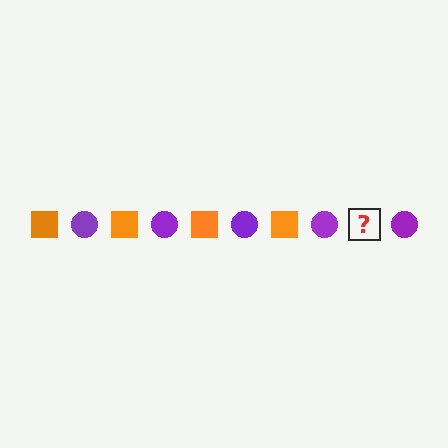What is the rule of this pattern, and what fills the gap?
The rule is that the pattern alternates between orange square and purple circle. The gap should be filled with an orange square.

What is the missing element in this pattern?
The missing element is an orange square.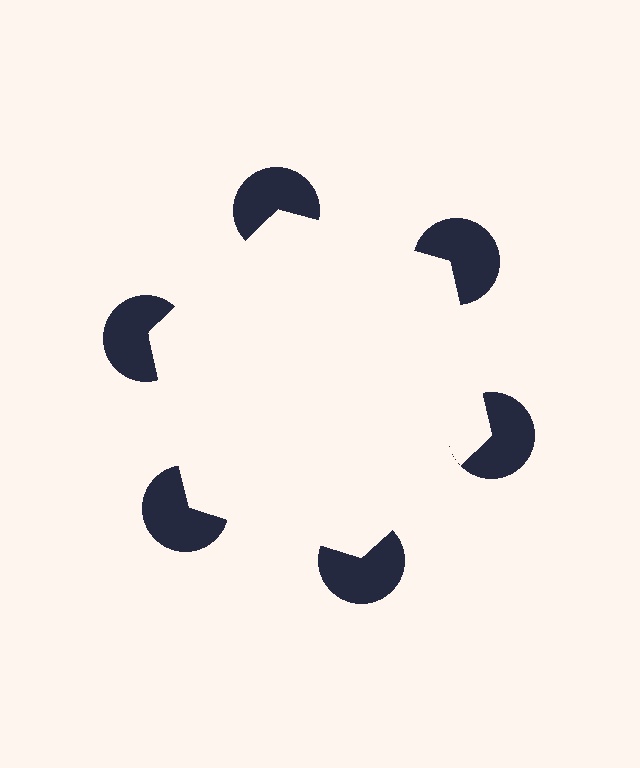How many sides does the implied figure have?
6 sides.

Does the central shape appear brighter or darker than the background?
It typically appears slightly brighter than the background, even though no actual brightness change is drawn.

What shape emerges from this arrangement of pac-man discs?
An illusory hexagon — its edges are inferred from the aligned wedge cuts in the pac-man discs, not physically drawn.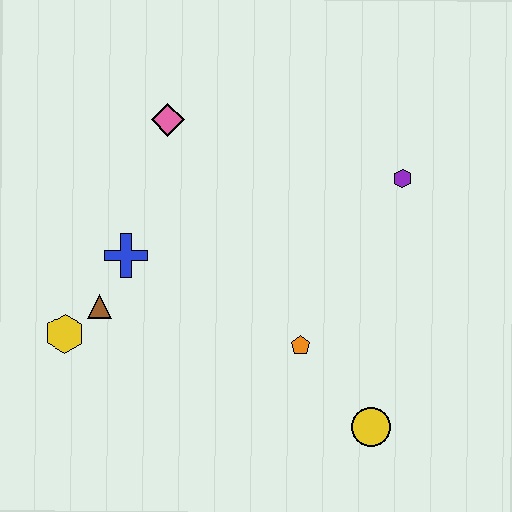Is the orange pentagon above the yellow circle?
Yes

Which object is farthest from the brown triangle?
The purple hexagon is farthest from the brown triangle.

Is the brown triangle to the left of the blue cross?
Yes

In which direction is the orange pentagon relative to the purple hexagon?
The orange pentagon is below the purple hexagon.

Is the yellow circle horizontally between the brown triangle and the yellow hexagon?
No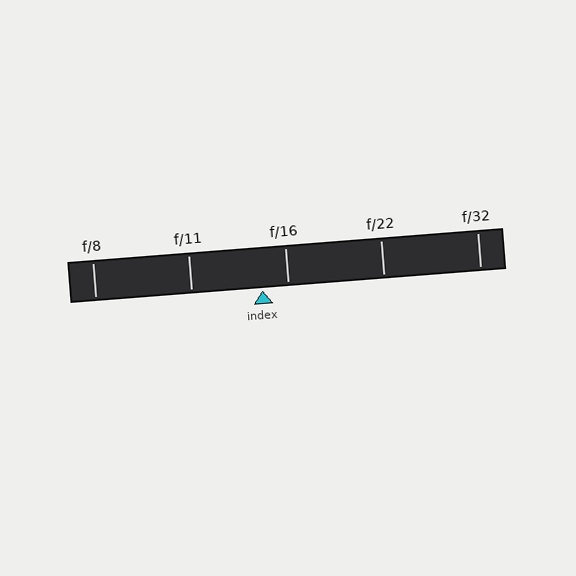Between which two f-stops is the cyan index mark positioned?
The index mark is between f/11 and f/16.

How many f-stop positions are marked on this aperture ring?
There are 5 f-stop positions marked.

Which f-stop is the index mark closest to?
The index mark is closest to f/16.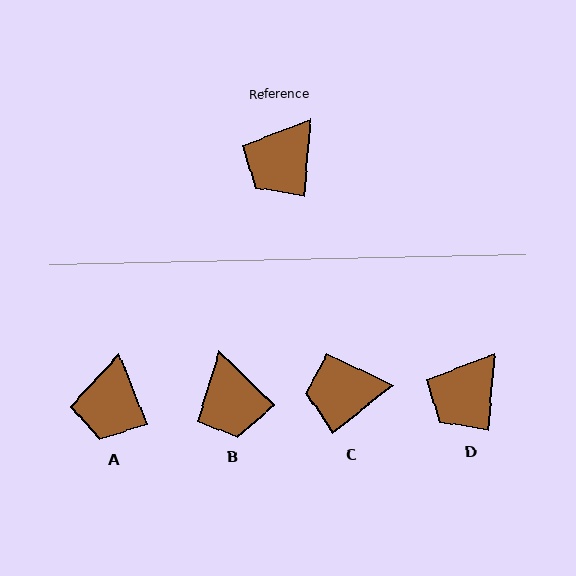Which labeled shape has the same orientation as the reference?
D.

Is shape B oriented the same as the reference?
No, it is off by about 51 degrees.